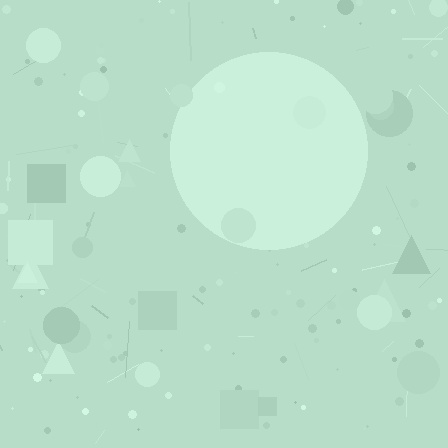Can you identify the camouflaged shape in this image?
The camouflaged shape is a circle.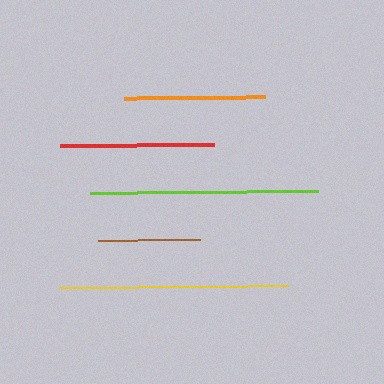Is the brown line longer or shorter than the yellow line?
The yellow line is longer than the brown line.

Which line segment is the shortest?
The brown line is the shortest at approximately 102 pixels.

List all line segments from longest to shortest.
From longest to shortest: yellow, lime, red, orange, brown.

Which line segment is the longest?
The yellow line is the longest at approximately 230 pixels.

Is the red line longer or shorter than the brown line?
The red line is longer than the brown line.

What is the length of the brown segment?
The brown segment is approximately 102 pixels long.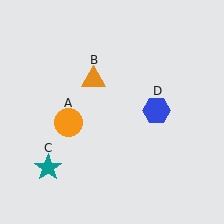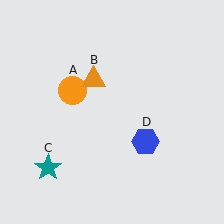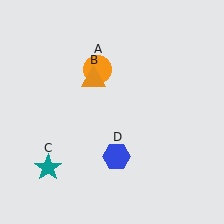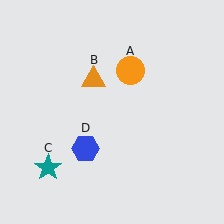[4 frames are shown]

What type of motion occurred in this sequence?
The orange circle (object A), blue hexagon (object D) rotated clockwise around the center of the scene.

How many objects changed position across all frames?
2 objects changed position: orange circle (object A), blue hexagon (object D).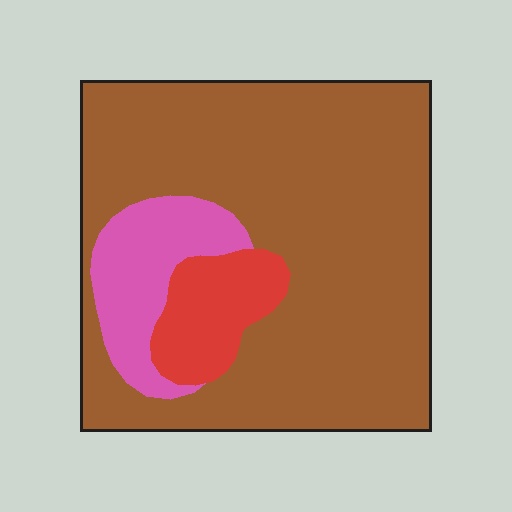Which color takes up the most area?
Brown, at roughly 75%.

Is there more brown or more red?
Brown.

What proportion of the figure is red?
Red covers about 10% of the figure.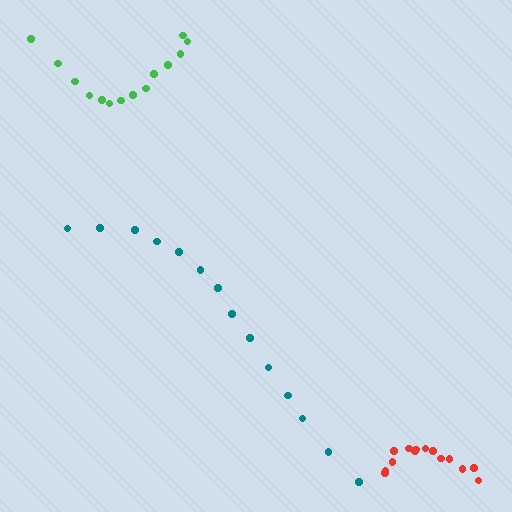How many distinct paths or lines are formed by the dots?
There are 3 distinct paths.